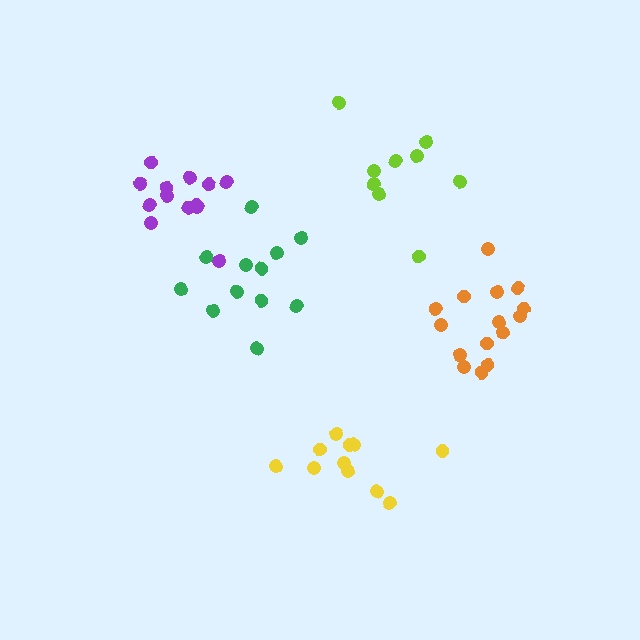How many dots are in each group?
Group 1: 9 dots, Group 2: 13 dots, Group 3: 11 dots, Group 4: 15 dots, Group 5: 12 dots (60 total).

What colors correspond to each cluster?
The clusters are colored: lime, purple, yellow, orange, green.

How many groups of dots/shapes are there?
There are 5 groups.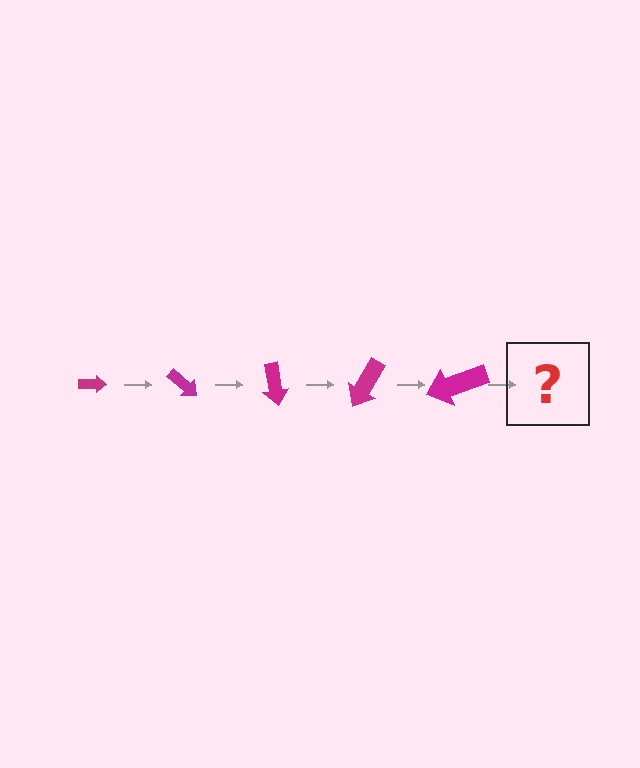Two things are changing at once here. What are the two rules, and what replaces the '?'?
The two rules are that the arrow grows larger each step and it rotates 40 degrees each step. The '?' should be an arrow, larger than the previous one and rotated 200 degrees from the start.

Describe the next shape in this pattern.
It should be an arrow, larger than the previous one and rotated 200 degrees from the start.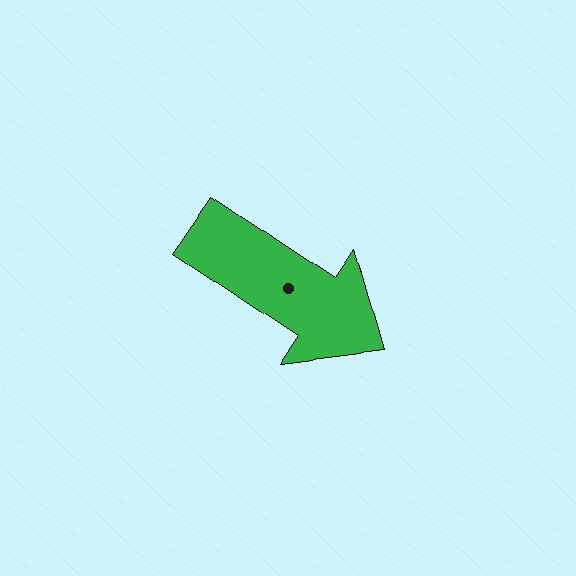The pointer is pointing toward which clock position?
Roughly 4 o'clock.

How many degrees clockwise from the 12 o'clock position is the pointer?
Approximately 124 degrees.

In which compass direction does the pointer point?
Southeast.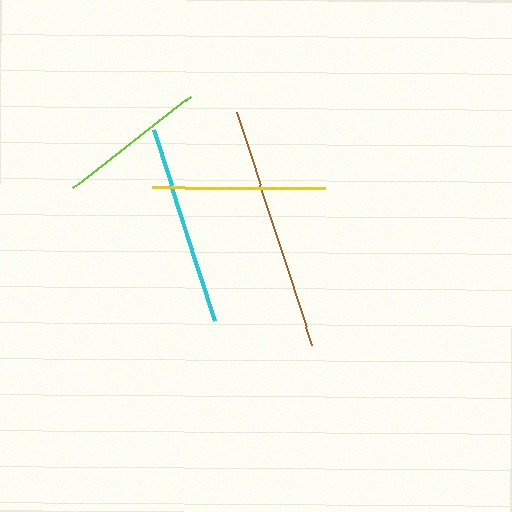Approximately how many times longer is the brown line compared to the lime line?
The brown line is approximately 1.7 times the length of the lime line.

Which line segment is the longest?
The brown line is the longest at approximately 246 pixels.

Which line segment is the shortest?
The lime line is the shortest at approximately 148 pixels.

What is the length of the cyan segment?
The cyan segment is approximately 200 pixels long.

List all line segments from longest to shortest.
From longest to shortest: brown, cyan, yellow, lime.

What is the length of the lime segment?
The lime segment is approximately 148 pixels long.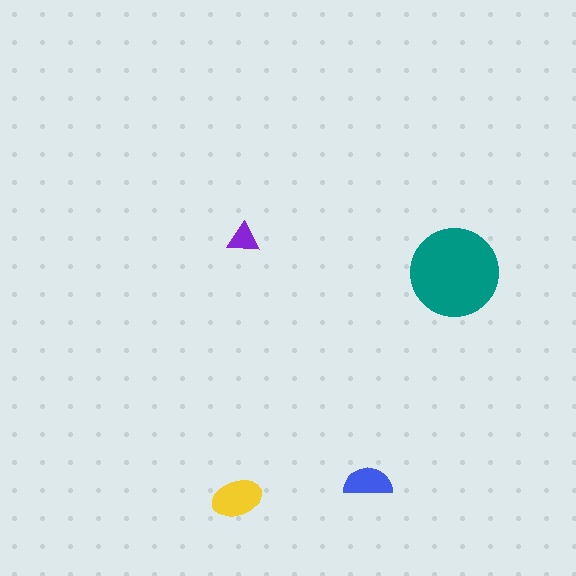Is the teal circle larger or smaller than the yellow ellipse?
Larger.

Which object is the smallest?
The purple triangle.